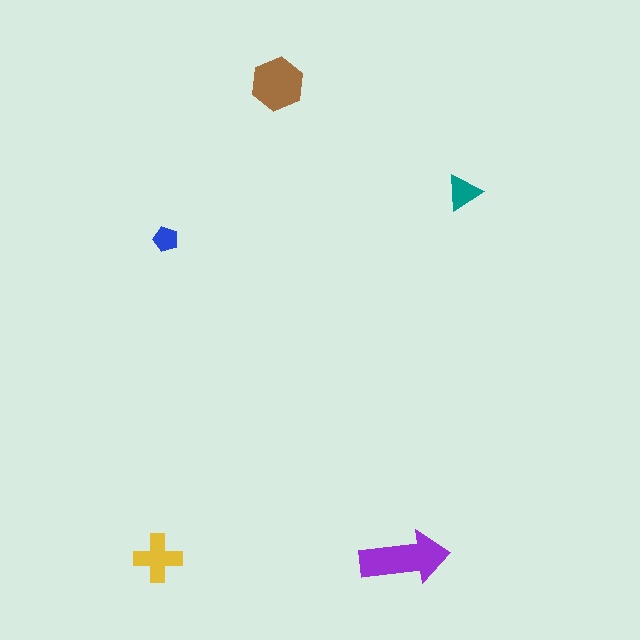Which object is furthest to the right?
The teal triangle is rightmost.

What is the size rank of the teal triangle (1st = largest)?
4th.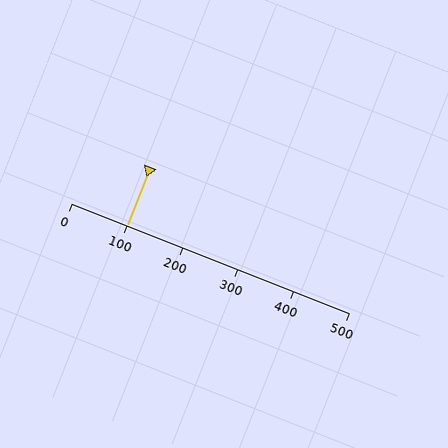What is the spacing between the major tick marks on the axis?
The major ticks are spaced 100 apart.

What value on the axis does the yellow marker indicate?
The marker indicates approximately 100.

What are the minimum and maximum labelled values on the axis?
The axis runs from 0 to 500.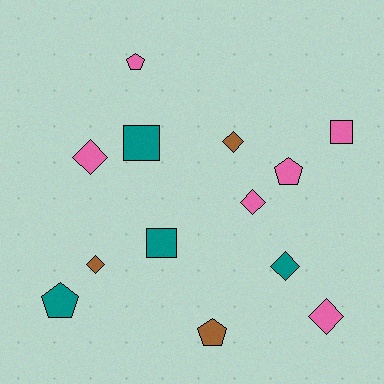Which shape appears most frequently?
Diamond, with 6 objects.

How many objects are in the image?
There are 13 objects.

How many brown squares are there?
There are no brown squares.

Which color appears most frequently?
Pink, with 6 objects.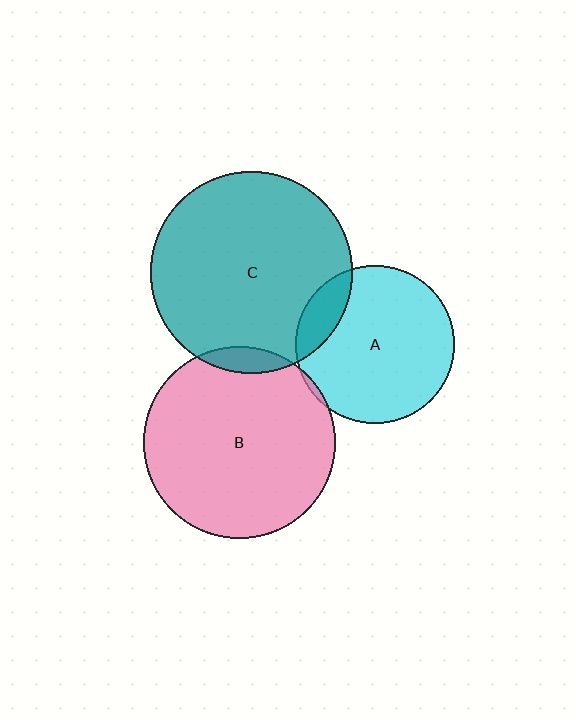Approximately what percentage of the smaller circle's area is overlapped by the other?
Approximately 5%.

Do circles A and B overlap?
Yes.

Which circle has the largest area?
Circle C (teal).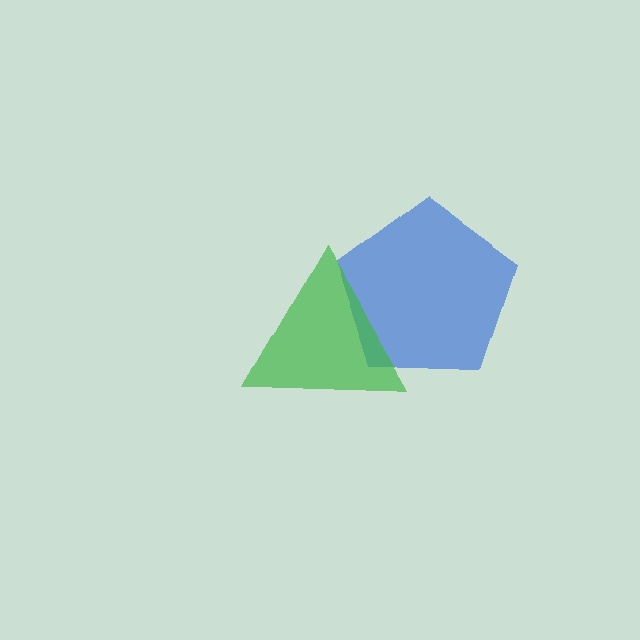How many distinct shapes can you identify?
There are 2 distinct shapes: a blue pentagon, a green triangle.